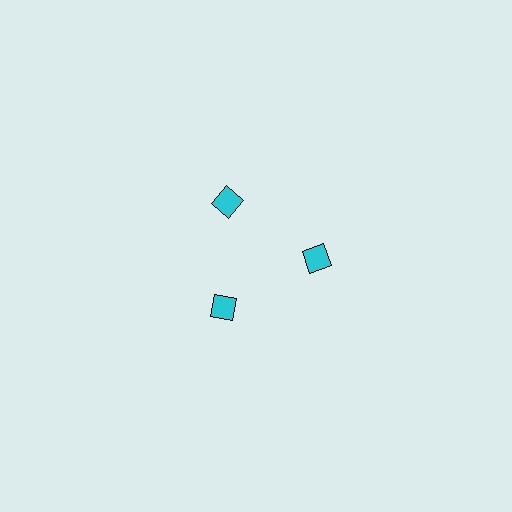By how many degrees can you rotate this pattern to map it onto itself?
The pattern maps onto itself every 120 degrees of rotation.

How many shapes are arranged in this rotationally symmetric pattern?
There are 3 shapes, arranged in 3 groups of 1.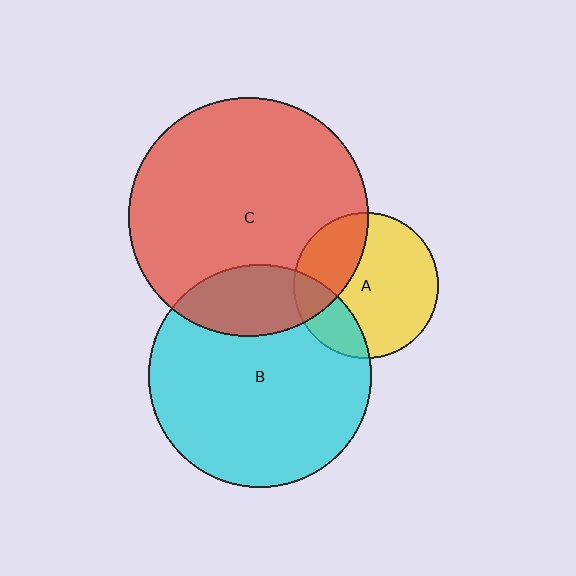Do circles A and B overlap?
Yes.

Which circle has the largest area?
Circle C (red).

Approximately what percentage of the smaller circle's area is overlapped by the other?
Approximately 20%.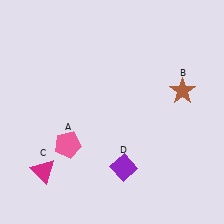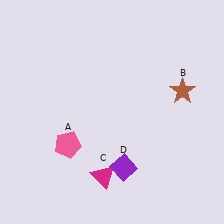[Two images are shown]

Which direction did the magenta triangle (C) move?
The magenta triangle (C) moved right.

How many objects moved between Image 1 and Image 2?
1 object moved between the two images.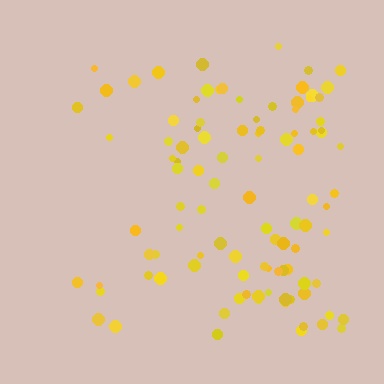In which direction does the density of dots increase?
From left to right, with the right side densest.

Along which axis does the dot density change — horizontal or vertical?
Horizontal.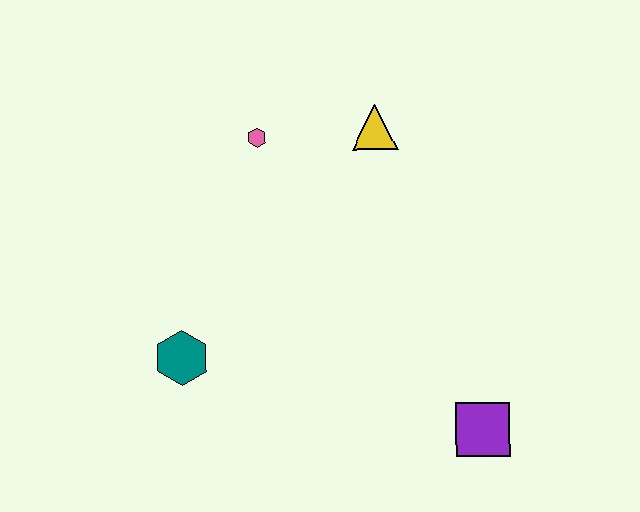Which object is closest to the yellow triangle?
The pink hexagon is closest to the yellow triangle.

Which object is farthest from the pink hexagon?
The purple square is farthest from the pink hexagon.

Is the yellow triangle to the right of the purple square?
No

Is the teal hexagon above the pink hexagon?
No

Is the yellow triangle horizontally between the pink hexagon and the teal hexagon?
No